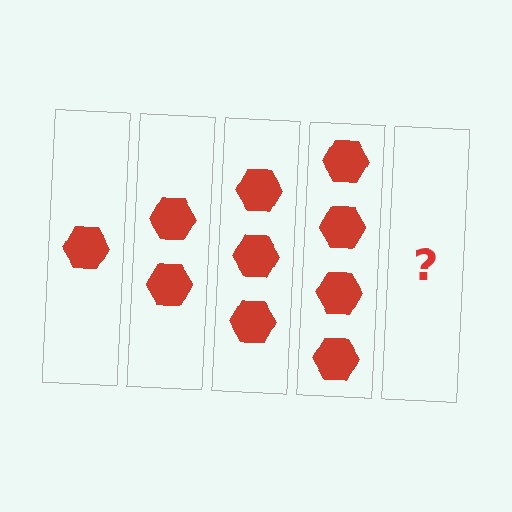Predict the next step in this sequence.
The next step is 5 hexagons.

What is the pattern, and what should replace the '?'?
The pattern is that each step adds one more hexagon. The '?' should be 5 hexagons.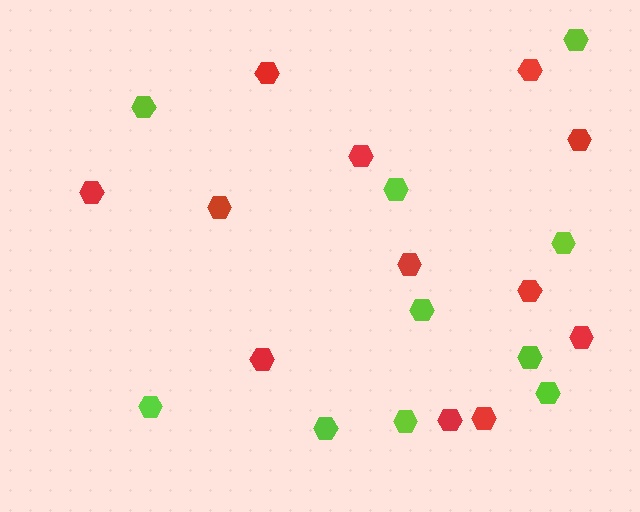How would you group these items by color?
There are 2 groups: one group of lime hexagons (10) and one group of red hexagons (12).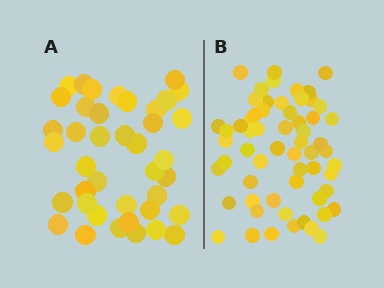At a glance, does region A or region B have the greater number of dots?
Region B (the right region) has more dots.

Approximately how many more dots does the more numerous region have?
Region B has approximately 20 more dots than region A.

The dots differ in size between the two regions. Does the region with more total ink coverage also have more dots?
No. Region A has more total ink coverage because its dots are larger, but region B actually contains more individual dots. Total area can be misleading — the number of items is what matters here.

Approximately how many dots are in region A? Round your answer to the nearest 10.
About 40 dots.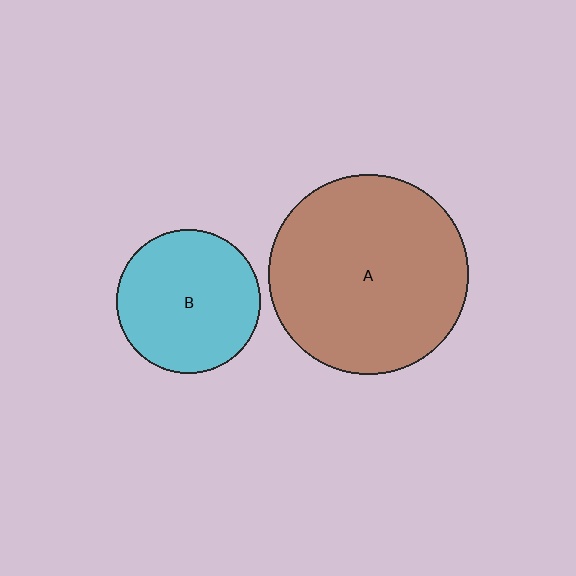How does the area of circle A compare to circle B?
Approximately 1.9 times.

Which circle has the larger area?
Circle A (brown).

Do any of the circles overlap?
No, none of the circles overlap.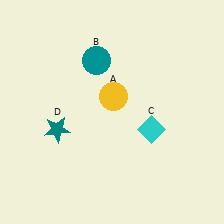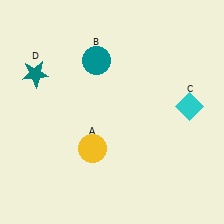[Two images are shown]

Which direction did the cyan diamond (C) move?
The cyan diamond (C) moved right.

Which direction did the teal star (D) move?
The teal star (D) moved up.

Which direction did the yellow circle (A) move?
The yellow circle (A) moved down.